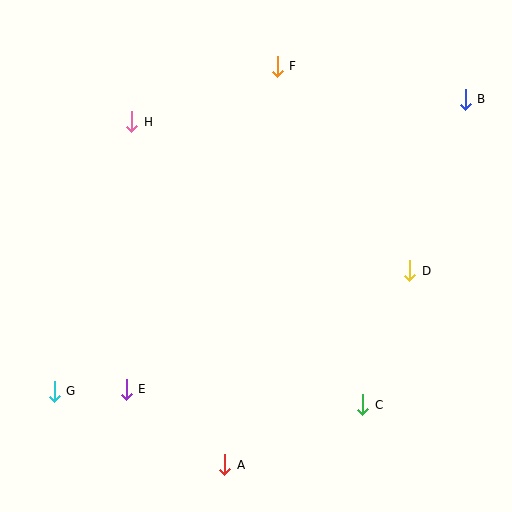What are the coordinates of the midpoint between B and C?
The midpoint between B and C is at (414, 252).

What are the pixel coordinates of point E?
Point E is at (126, 389).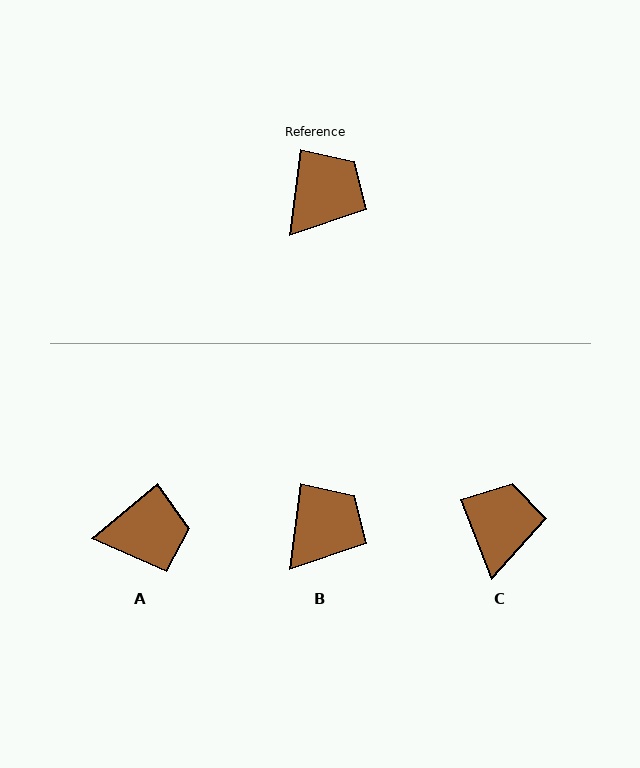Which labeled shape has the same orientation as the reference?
B.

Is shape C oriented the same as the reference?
No, it is off by about 29 degrees.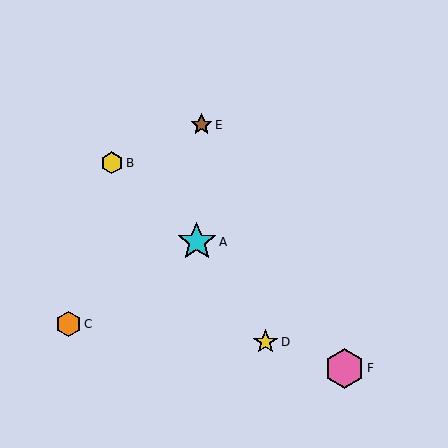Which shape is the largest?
The pink hexagon (labeled F) is the largest.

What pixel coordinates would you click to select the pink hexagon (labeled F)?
Click at (345, 368) to select the pink hexagon F.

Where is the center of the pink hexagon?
The center of the pink hexagon is at (345, 368).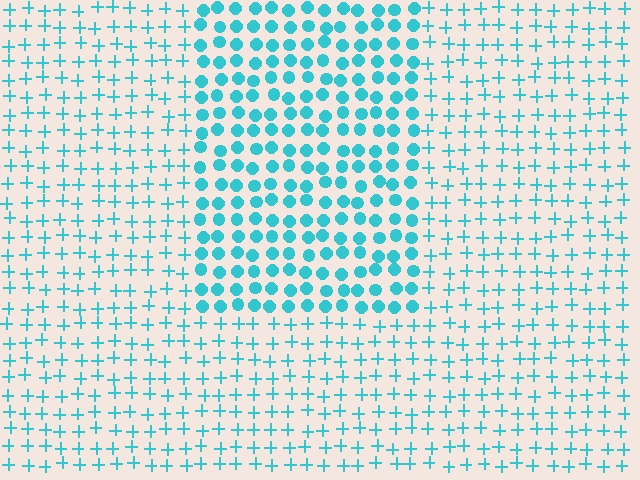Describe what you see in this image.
The image is filled with small cyan elements arranged in a uniform grid. A rectangle-shaped region contains circles, while the surrounding area contains plus signs. The boundary is defined purely by the change in element shape.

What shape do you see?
I see a rectangle.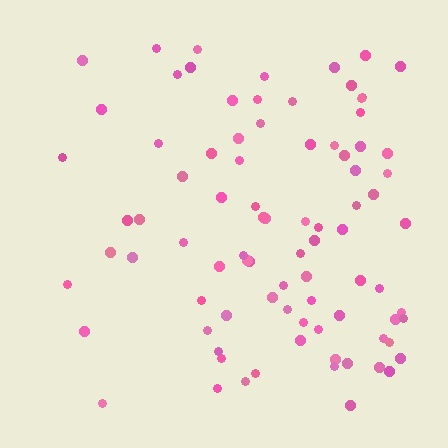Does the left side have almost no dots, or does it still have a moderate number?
Still a moderate number, just noticeably fewer than the right.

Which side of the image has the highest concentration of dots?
The right.